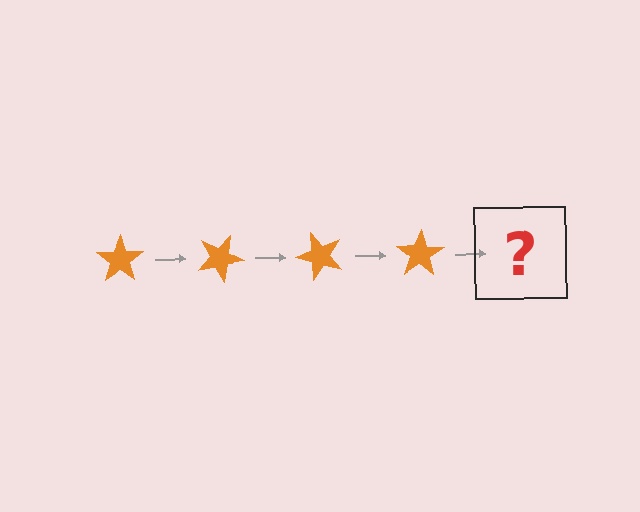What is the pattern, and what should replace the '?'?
The pattern is that the star rotates 25 degrees each step. The '?' should be an orange star rotated 100 degrees.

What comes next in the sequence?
The next element should be an orange star rotated 100 degrees.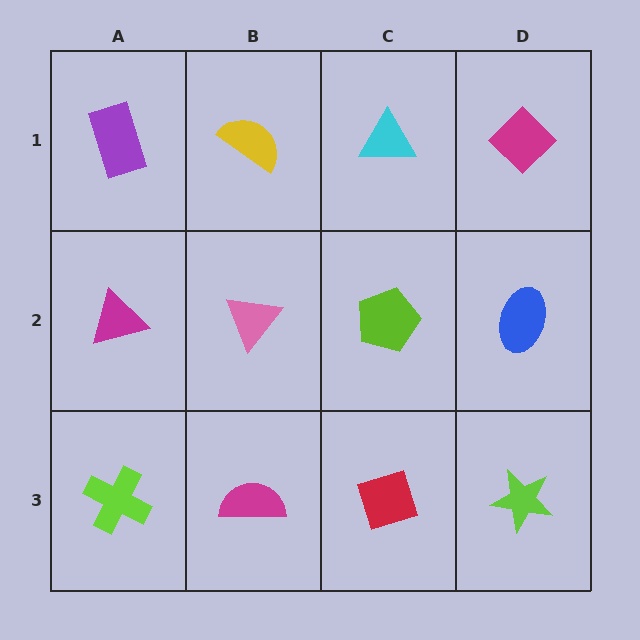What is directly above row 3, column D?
A blue ellipse.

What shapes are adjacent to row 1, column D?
A blue ellipse (row 2, column D), a cyan triangle (row 1, column C).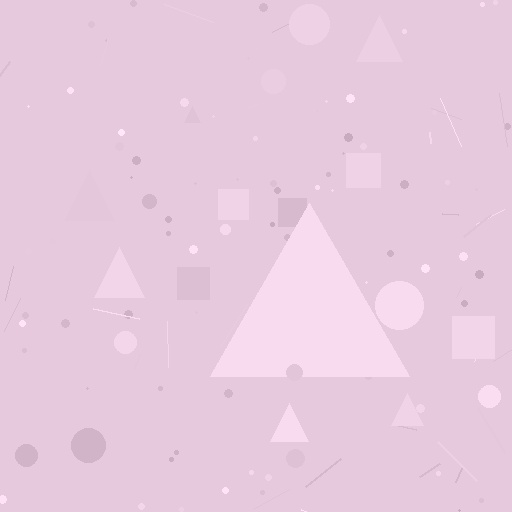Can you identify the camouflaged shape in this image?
The camouflaged shape is a triangle.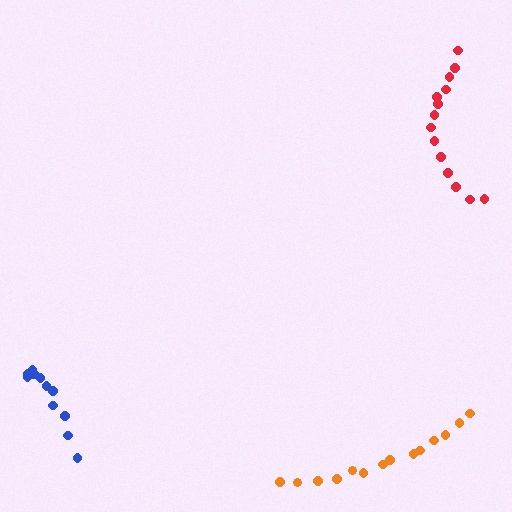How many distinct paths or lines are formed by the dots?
There are 3 distinct paths.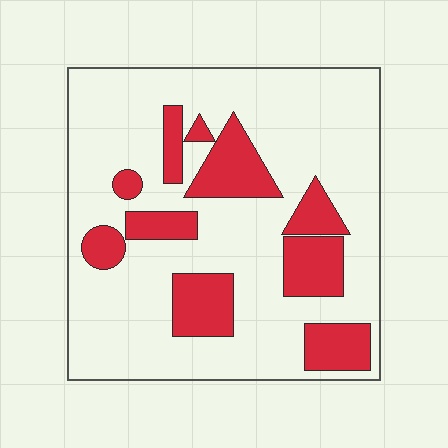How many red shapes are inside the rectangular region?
10.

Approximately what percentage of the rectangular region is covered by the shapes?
Approximately 25%.